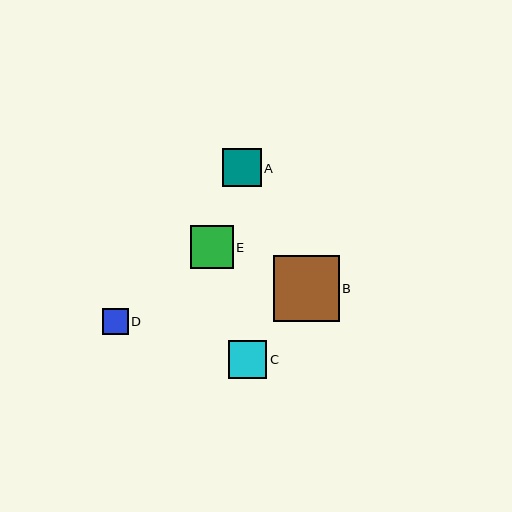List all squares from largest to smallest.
From largest to smallest: B, E, C, A, D.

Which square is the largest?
Square B is the largest with a size of approximately 65 pixels.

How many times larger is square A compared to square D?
Square A is approximately 1.5 times the size of square D.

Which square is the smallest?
Square D is the smallest with a size of approximately 26 pixels.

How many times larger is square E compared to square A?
Square E is approximately 1.1 times the size of square A.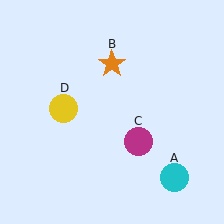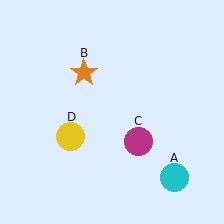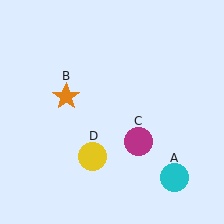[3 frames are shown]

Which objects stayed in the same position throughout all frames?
Cyan circle (object A) and magenta circle (object C) remained stationary.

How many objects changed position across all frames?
2 objects changed position: orange star (object B), yellow circle (object D).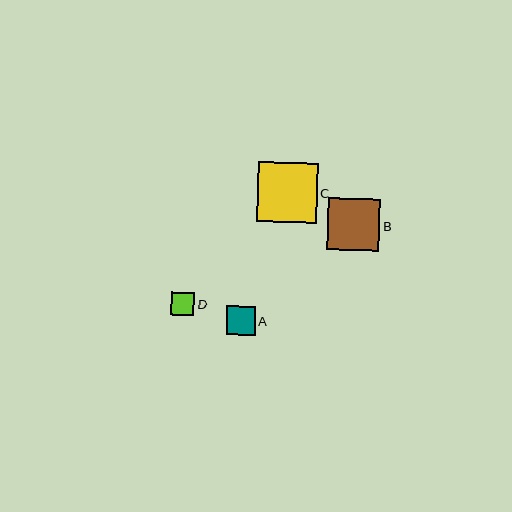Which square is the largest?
Square C is the largest with a size of approximately 60 pixels.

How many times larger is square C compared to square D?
Square C is approximately 2.5 times the size of square D.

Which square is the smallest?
Square D is the smallest with a size of approximately 24 pixels.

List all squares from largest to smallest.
From largest to smallest: C, B, A, D.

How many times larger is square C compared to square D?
Square C is approximately 2.5 times the size of square D.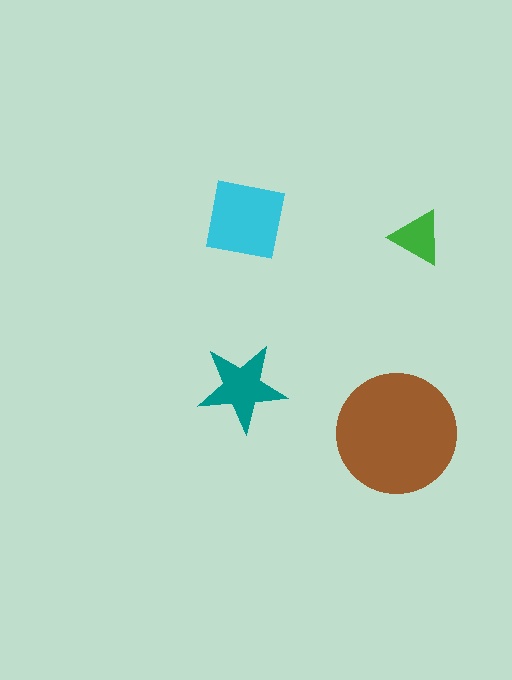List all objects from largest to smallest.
The brown circle, the cyan square, the teal star, the green triangle.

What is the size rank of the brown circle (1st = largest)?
1st.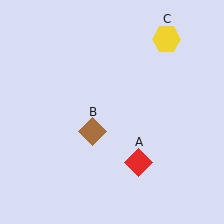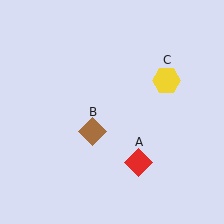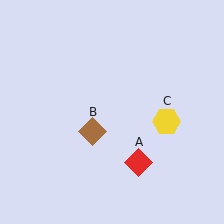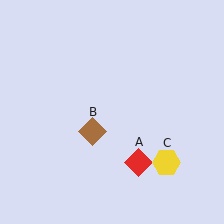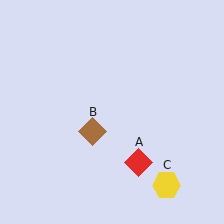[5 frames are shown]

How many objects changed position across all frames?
1 object changed position: yellow hexagon (object C).